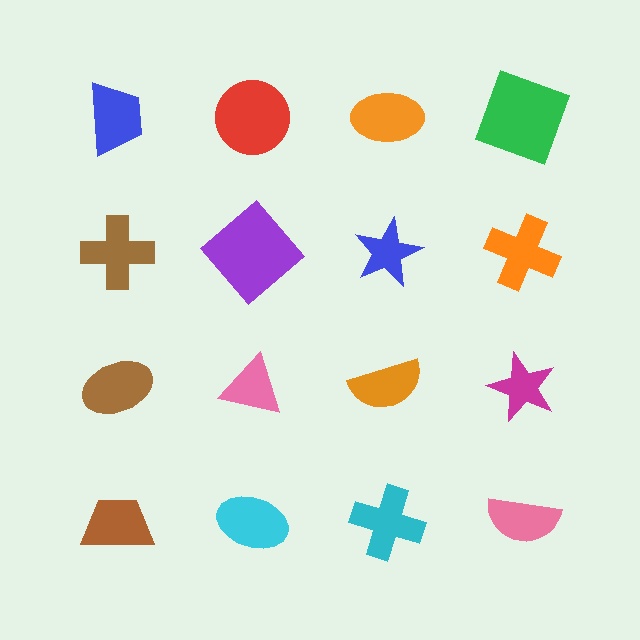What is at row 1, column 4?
A green square.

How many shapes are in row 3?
4 shapes.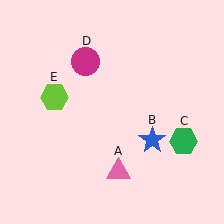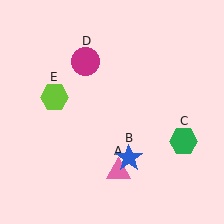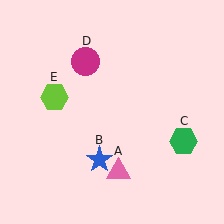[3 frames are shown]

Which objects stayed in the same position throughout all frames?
Pink triangle (object A) and green hexagon (object C) and magenta circle (object D) and lime hexagon (object E) remained stationary.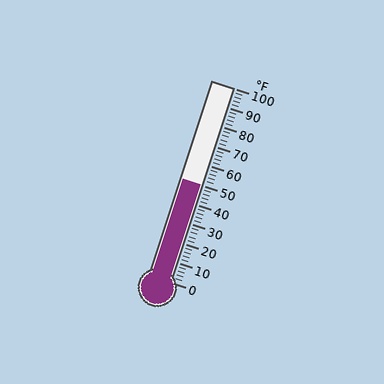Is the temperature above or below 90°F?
The temperature is below 90°F.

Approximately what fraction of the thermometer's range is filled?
The thermometer is filled to approximately 50% of its range.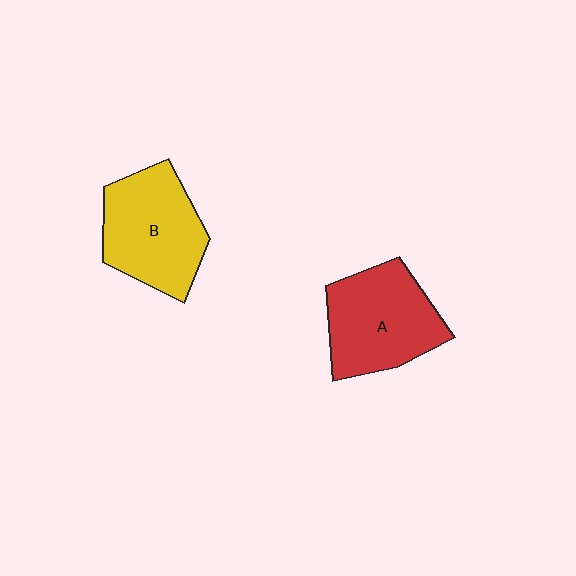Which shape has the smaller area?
Shape A (red).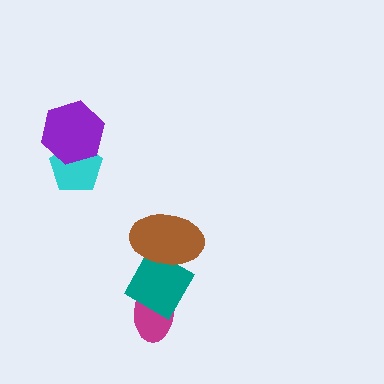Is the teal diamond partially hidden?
Yes, it is partially covered by another shape.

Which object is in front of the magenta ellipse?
The teal diamond is in front of the magenta ellipse.